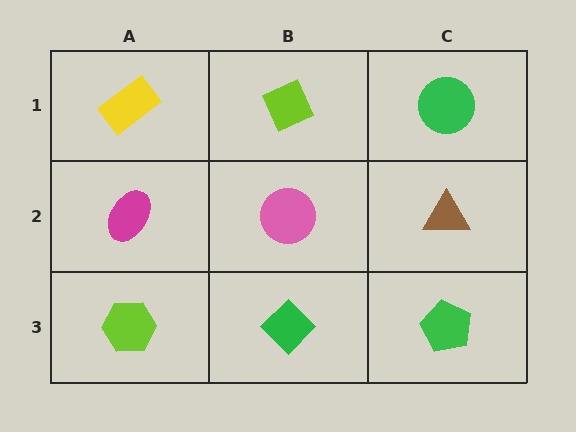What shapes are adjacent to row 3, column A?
A magenta ellipse (row 2, column A), a green diamond (row 3, column B).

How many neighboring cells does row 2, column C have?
3.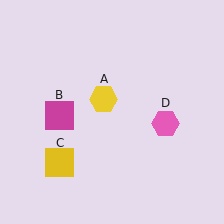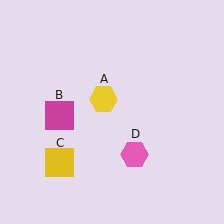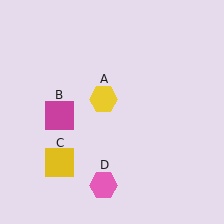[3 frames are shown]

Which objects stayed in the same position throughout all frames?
Yellow hexagon (object A) and magenta square (object B) and yellow square (object C) remained stationary.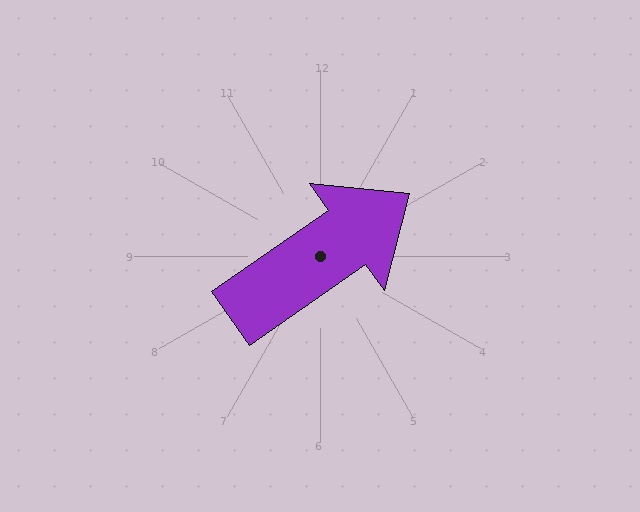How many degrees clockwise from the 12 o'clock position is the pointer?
Approximately 55 degrees.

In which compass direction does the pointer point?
Northeast.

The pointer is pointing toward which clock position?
Roughly 2 o'clock.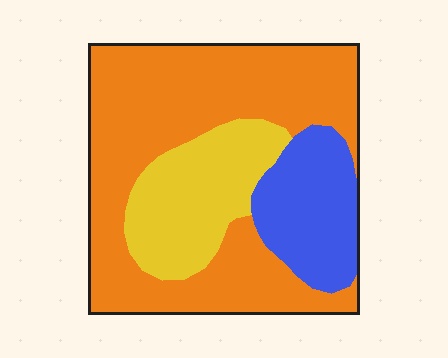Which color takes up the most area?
Orange, at roughly 60%.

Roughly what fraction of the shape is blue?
Blue takes up about one sixth (1/6) of the shape.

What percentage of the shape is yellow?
Yellow covers about 20% of the shape.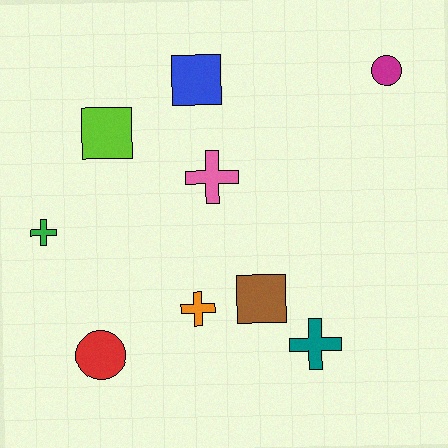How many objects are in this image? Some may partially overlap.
There are 9 objects.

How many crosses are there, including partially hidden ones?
There are 4 crosses.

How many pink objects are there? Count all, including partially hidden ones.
There is 1 pink object.